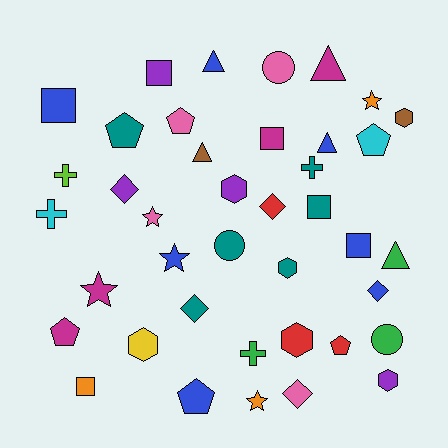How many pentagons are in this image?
There are 6 pentagons.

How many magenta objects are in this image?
There are 4 magenta objects.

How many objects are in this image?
There are 40 objects.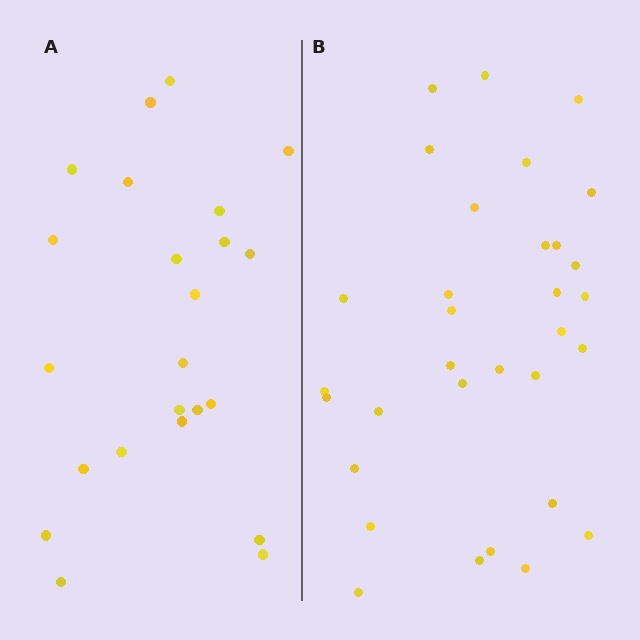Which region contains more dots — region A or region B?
Region B (the right region) has more dots.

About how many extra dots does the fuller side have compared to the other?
Region B has roughly 8 or so more dots than region A.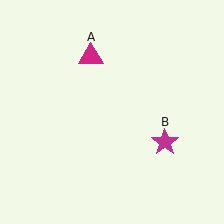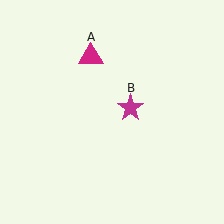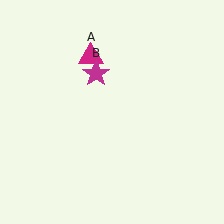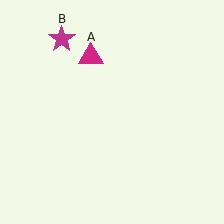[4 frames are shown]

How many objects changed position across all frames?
1 object changed position: magenta star (object B).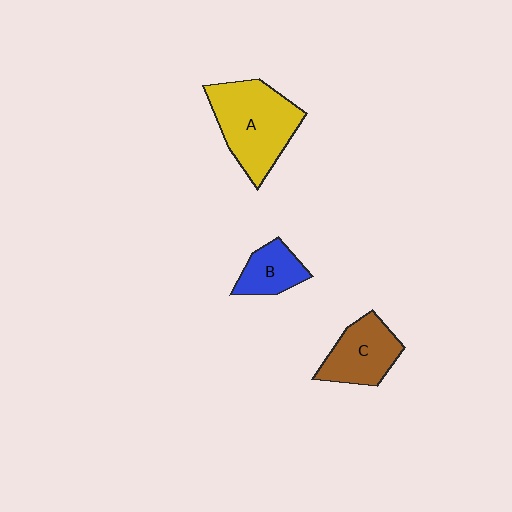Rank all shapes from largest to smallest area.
From largest to smallest: A (yellow), C (brown), B (blue).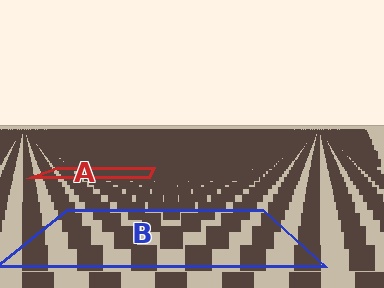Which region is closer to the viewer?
Region B is closer. The texture elements there are larger and more spread out.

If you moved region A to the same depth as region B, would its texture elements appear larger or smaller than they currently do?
They would appear larger. At a closer depth, the same texture elements are projected at a bigger on-screen size.